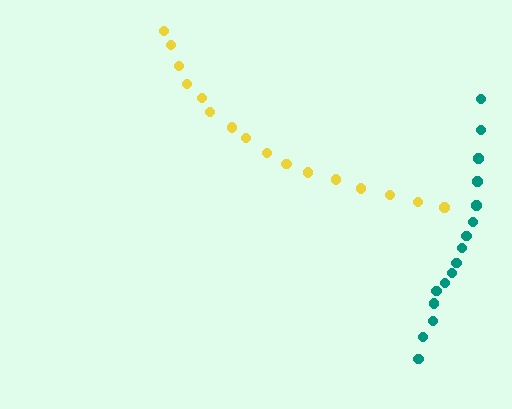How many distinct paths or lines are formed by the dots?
There are 2 distinct paths.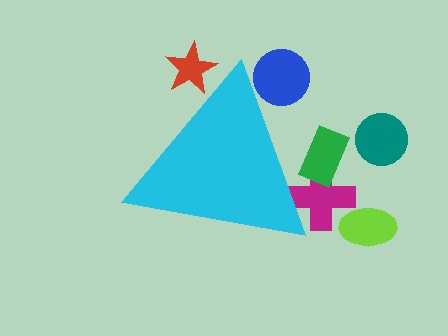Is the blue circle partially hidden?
Yes, the blue circle is partially hidden behind the cyan triangle.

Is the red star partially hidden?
Yes, the red star is partially hidden behind the cyan triangle.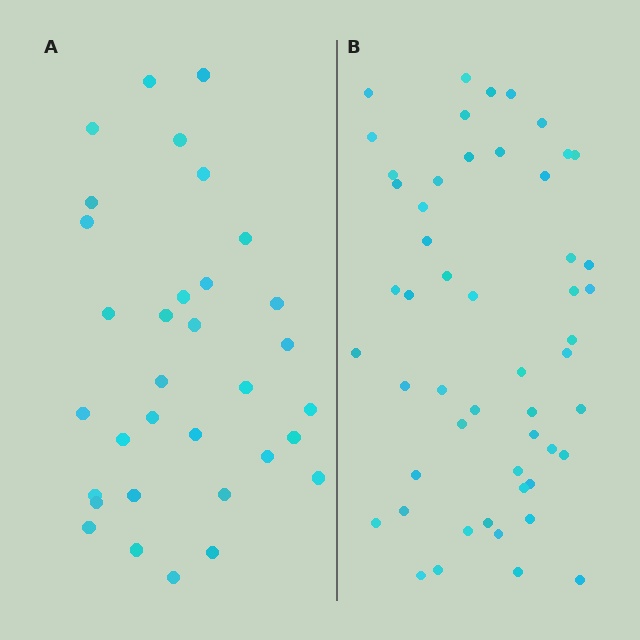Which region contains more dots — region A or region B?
Region B (the right region) has more dots.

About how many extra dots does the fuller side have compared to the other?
Region B has approximately 20 more dots than region A.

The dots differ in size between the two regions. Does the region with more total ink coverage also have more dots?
No. Region A has more total ink coverage because its dots are larger, but region B actually contains more individual dots. Total area can be misleading — the number of items is what matters here.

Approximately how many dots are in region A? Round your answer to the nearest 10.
About 30 dots. (The exact count is 33, which rounds to 30.)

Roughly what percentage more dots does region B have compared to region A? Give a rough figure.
About 60% more.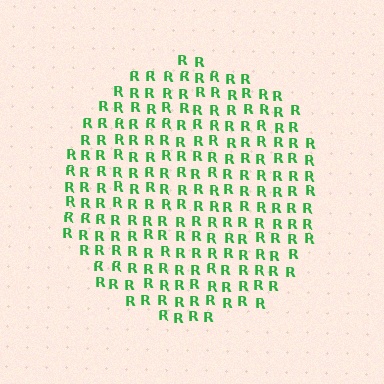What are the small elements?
The small elements are letter R's.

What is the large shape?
The large shape is a circle.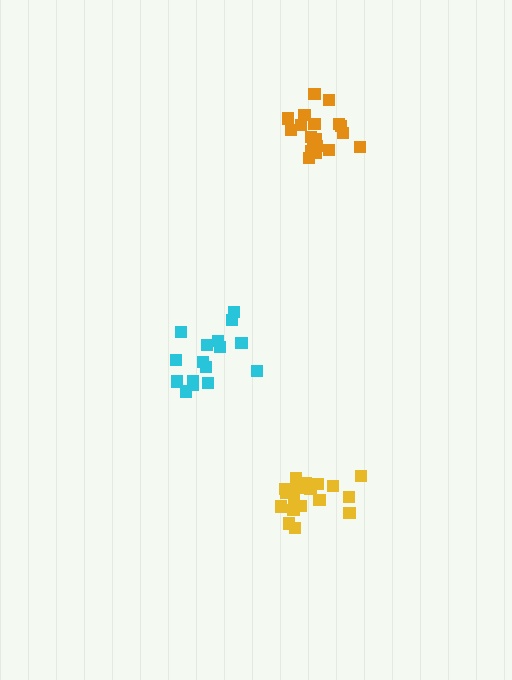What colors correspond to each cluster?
The clusters are colored: yellow, orange, cyan.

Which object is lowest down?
The yellow cluster is bottommost.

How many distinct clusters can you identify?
There are 3 distinct clusters.